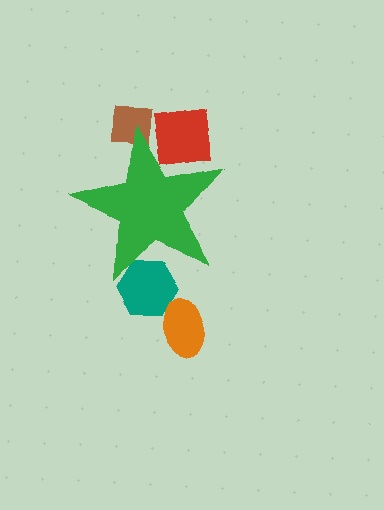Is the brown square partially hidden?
Yes, the brown square is partially hidden behind the green star.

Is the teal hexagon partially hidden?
Yes, the teal hexagon is partially hidden behind the green star.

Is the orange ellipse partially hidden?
No, the orange ellipse is fully visible.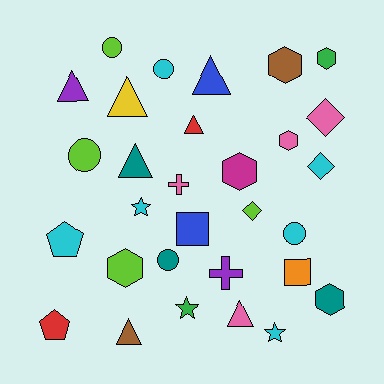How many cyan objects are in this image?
There are 6 cyan objects.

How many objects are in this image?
There are 30 objects.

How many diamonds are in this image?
There are 3 diamonds.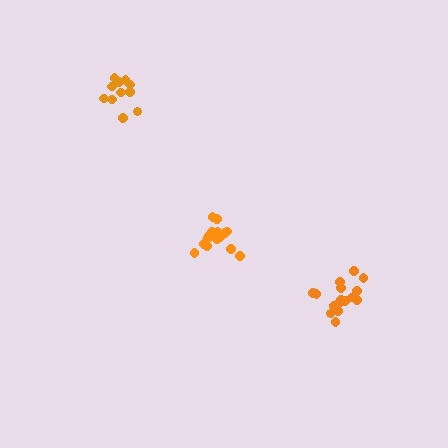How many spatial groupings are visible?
There are 3 spatial groupings.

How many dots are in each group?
Group 1: 16 dots, Group 2: 12 dots, Group 3: 16 dots (44 total).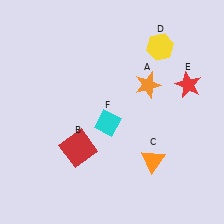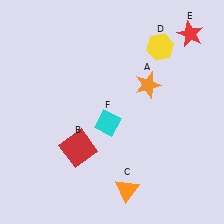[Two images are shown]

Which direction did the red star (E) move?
The red star (E) moved up.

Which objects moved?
The objects that moved are: the orange triangle (C), the red star (E).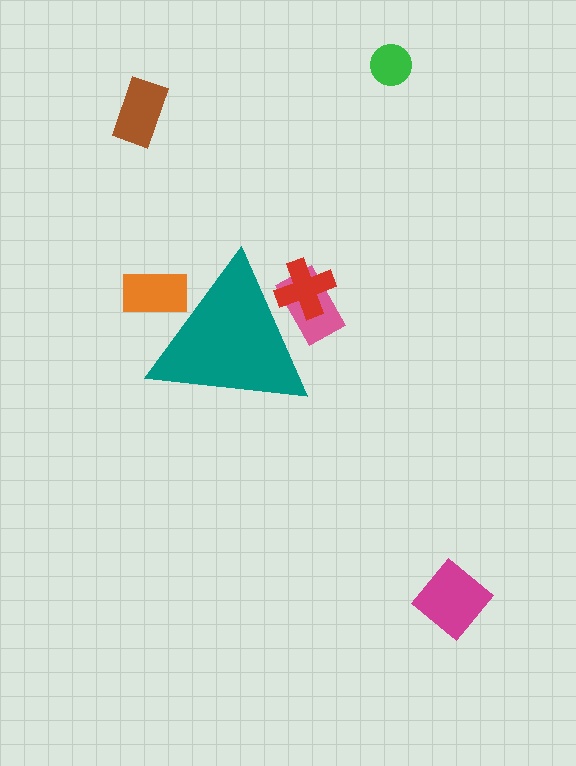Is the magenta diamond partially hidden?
No, the magenta diamond is fully visible.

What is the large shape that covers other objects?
A teal triangle.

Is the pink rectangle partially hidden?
Yes, the pink rectangle is partially hidden behind the teal triangle.